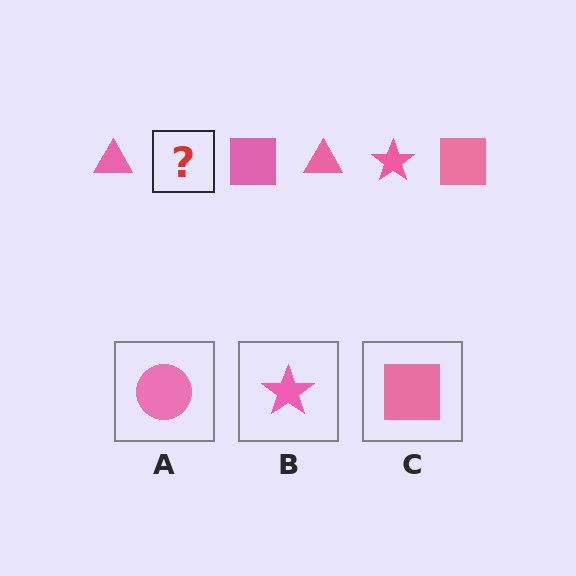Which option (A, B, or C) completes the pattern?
B.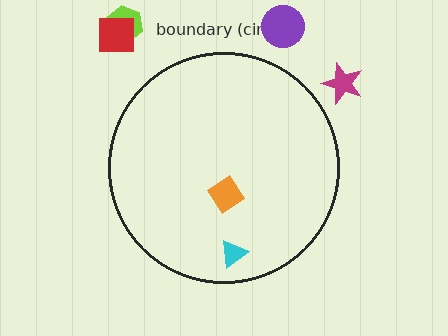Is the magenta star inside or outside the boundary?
Outside.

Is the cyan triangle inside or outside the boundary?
Inside.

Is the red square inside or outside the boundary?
Outside.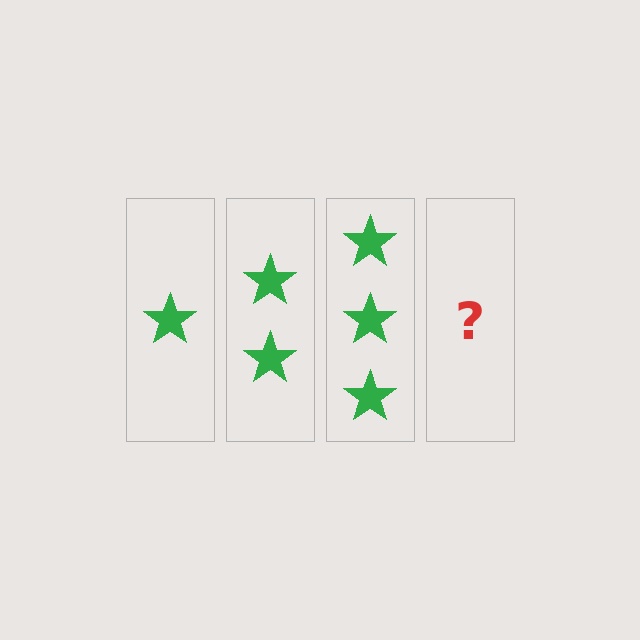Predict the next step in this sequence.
The next step is 4 stars.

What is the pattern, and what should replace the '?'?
The pattern is that each step adds one more star. The '?' should be 4 stars.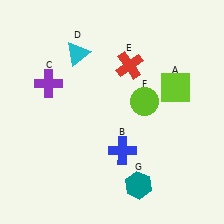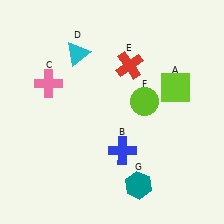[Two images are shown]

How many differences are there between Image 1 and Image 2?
There is 1 difference between the two images.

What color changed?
The cross (C) changed from purple in Image 1 to pink in Image 2.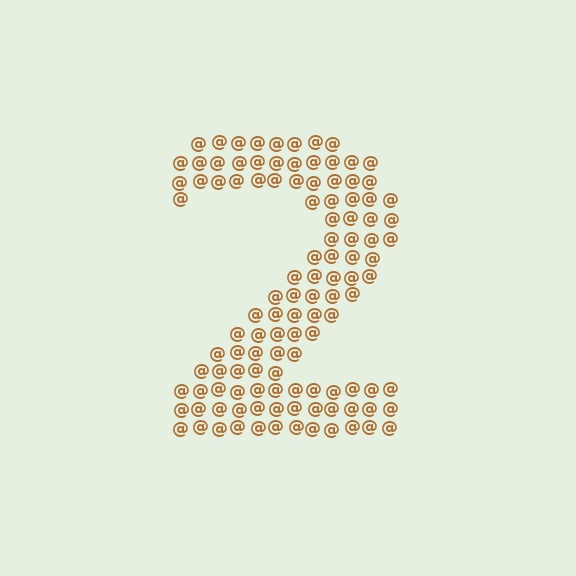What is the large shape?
The large shape is the digit 2.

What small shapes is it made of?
It is made of small at signs.